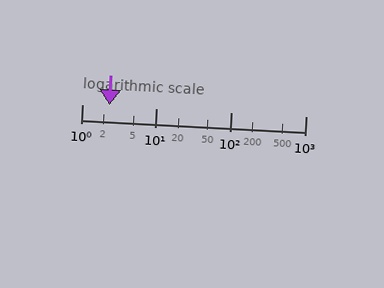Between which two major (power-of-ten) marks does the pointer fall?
The pointer is between 1 and 10.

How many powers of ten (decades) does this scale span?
The scale spans 3 decades, from 1 to 1000.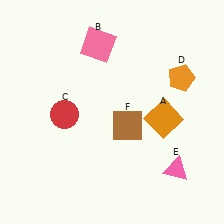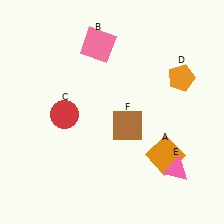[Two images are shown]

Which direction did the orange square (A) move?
The orange square (A) moved down.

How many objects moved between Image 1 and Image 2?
1 object moved between the two images.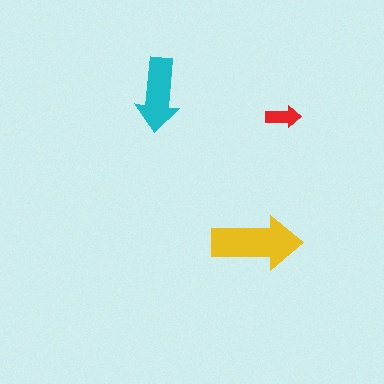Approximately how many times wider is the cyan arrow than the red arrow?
About 2 times wider.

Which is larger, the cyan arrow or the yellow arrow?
The yellow one.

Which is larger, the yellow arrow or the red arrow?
The yellow one.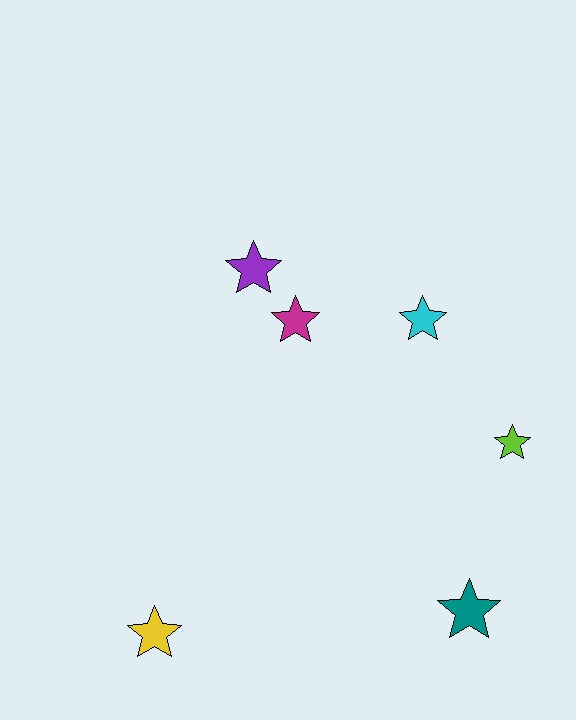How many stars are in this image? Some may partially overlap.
There are 6 stars.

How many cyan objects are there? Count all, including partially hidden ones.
There is 1 cyan object.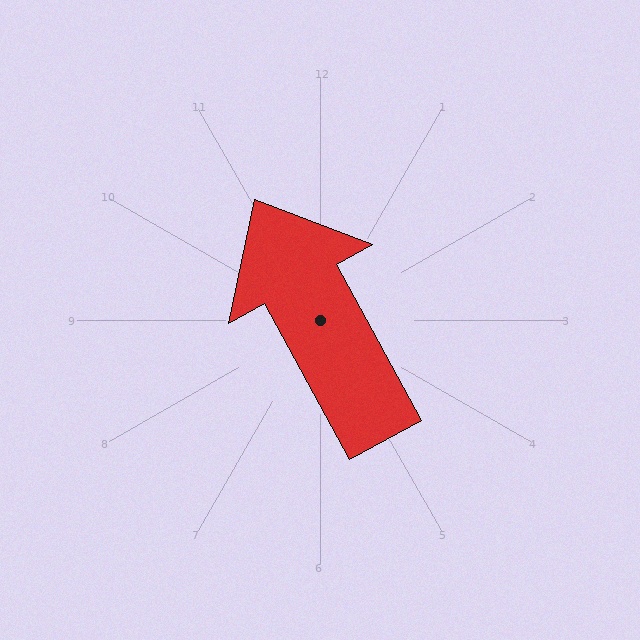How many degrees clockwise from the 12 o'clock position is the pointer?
Approximately 331 degrees.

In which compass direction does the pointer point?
Northwest.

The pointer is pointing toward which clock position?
Roughly 11 o'clock.